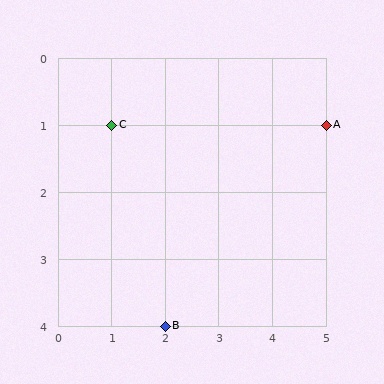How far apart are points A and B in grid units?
Points A and B are 3 columns and 3 rows apart (about 4.2 grid units diagonally).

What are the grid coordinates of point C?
Point C is at grid coordinates (1, 1).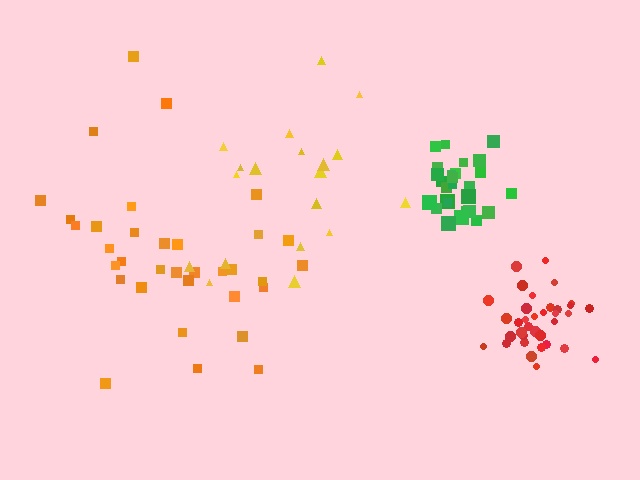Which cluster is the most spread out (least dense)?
Yellow.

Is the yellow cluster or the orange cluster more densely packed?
Orange.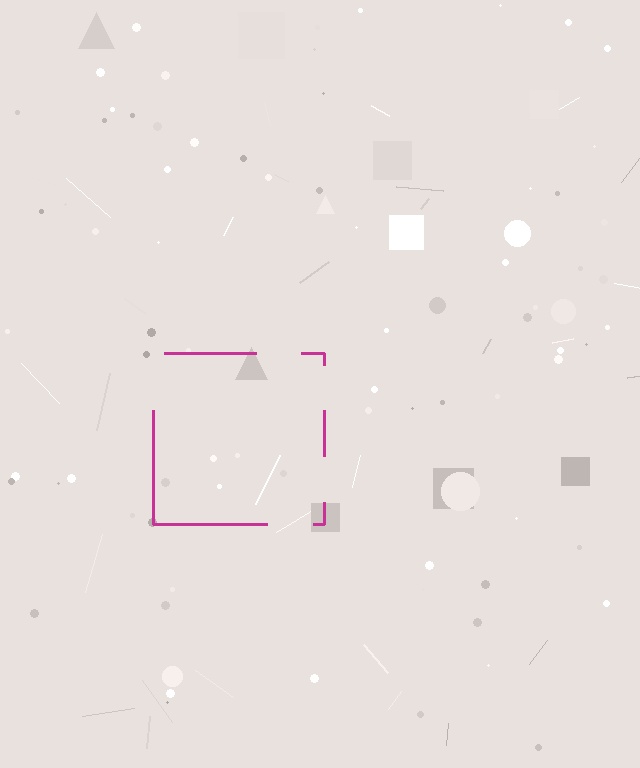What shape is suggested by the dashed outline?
The dashed outline suggests a square.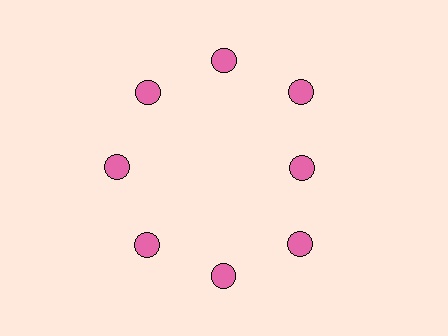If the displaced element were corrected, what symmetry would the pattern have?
It would have 8-fold rotational symmetry — the pattern would map onto itself every 45 degrees.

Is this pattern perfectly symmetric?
No. The 8 pink circles are arranged in a ring, but one element near the 3 o'clock position is pulled inward toward the center, breaking the 8-fold rotational symmetry.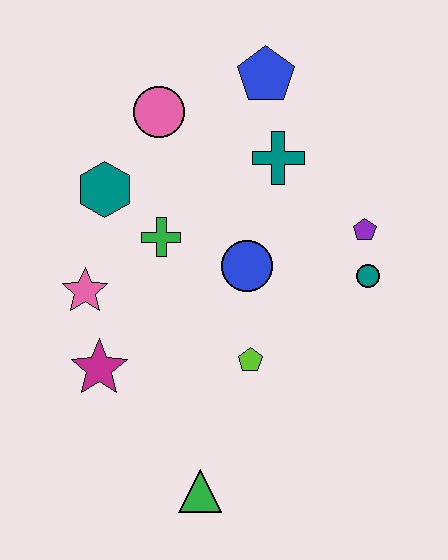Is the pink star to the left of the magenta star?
Yes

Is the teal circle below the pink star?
No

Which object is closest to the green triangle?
The lime pentagon is closest to the green triangle.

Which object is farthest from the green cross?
The green triangle is farthest from the green cross.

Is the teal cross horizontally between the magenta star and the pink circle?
No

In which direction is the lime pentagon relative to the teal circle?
The lime pentagon is to the left of the teal circle.